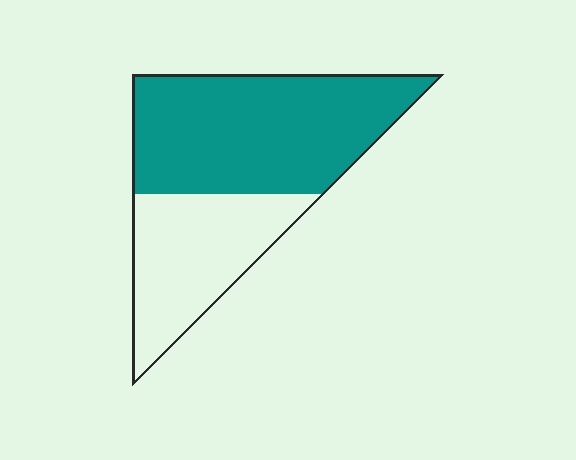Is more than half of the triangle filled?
Yes.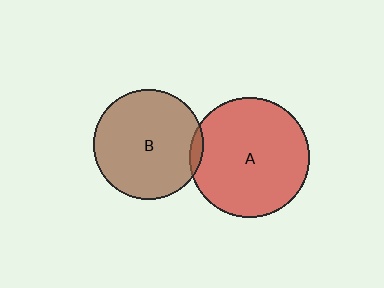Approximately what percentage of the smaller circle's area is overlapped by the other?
Approximately 5%.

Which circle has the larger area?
Circle A (red).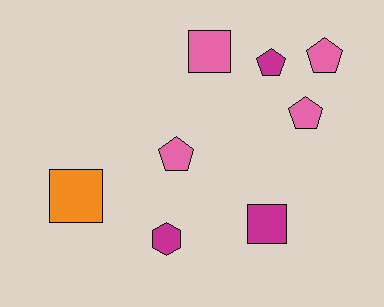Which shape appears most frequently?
Pentagon, with 4 objects.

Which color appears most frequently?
Pink, with 4 objects.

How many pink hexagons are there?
There are no pink hexagons.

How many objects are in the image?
There are 8 objects.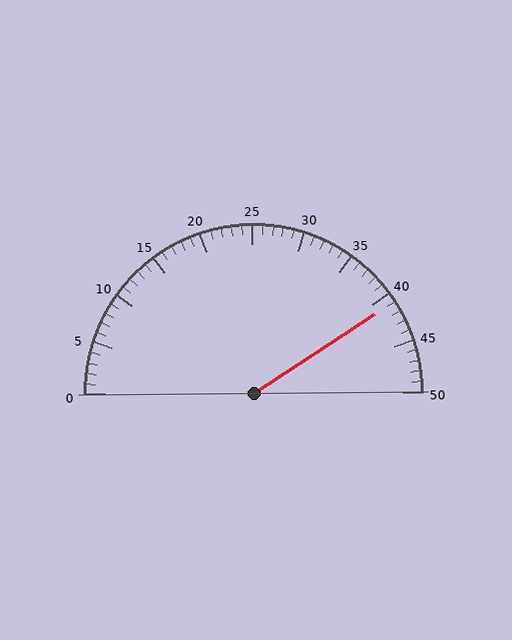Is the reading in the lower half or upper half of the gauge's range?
The reading is in the upper half of the range (0 to 50).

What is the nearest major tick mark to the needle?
The nearest major tick mark is 40.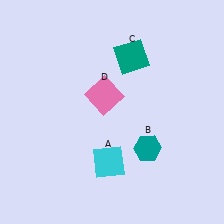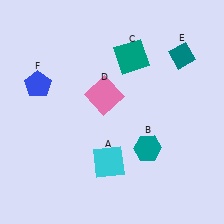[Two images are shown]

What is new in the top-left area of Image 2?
A blue pentagon (F) was added in the top-left area of Image 2.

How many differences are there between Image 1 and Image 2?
There are 2 differences between the two images.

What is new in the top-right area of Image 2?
A teal diamond (E) was added in the top-right area of Image 2.